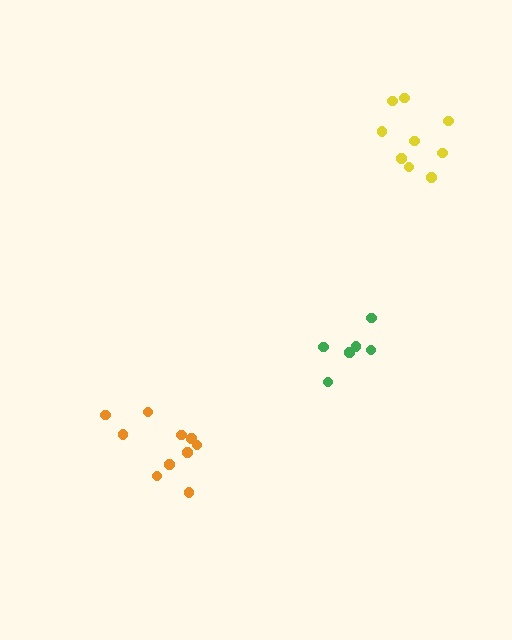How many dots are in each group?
Group 1: 9 dots, Group 2: 10 dots, Group 3: 6 dots (25 total).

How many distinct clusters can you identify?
There are 3 distinct clusters.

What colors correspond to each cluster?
The clusters are colored: yellow, orange, green.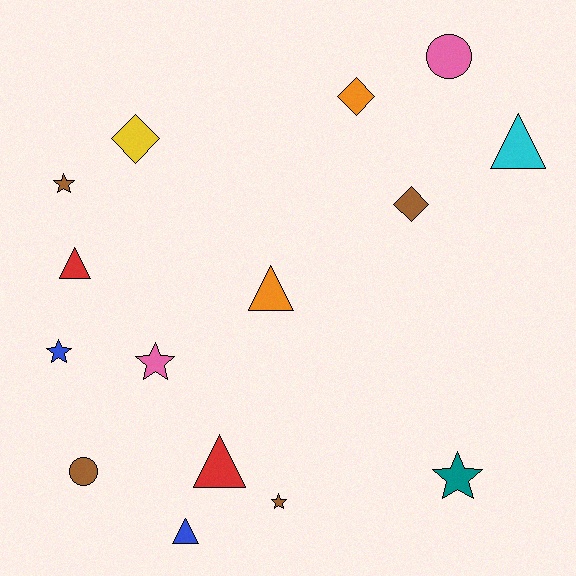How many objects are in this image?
There are 15 objects.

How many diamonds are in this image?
There are 3 diamonds.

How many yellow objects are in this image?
There is 1 yellow object.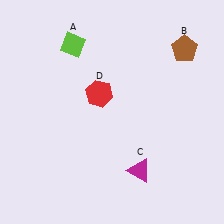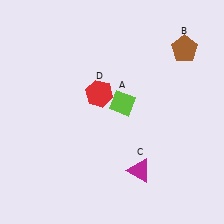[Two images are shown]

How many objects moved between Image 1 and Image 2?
1 object moved between the two images.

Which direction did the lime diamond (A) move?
The lime diamond (A) moved down.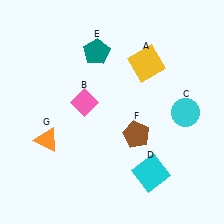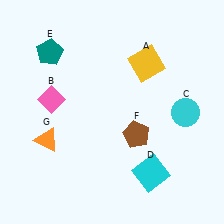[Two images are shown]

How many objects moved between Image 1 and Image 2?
2 objects moved between the two images.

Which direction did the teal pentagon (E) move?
The teal pentagon (E) moved left.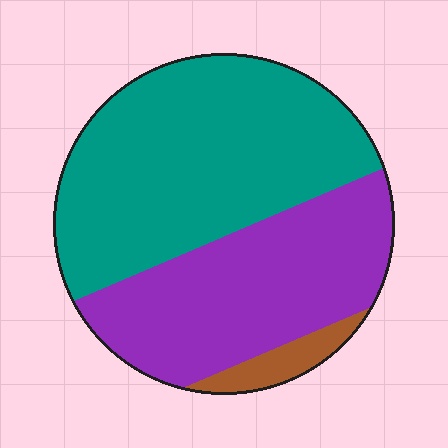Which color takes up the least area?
Brown, at roughly 5%.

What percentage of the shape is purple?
Purple covers 40% of the shape.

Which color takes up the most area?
Teal, at roughly 55%.